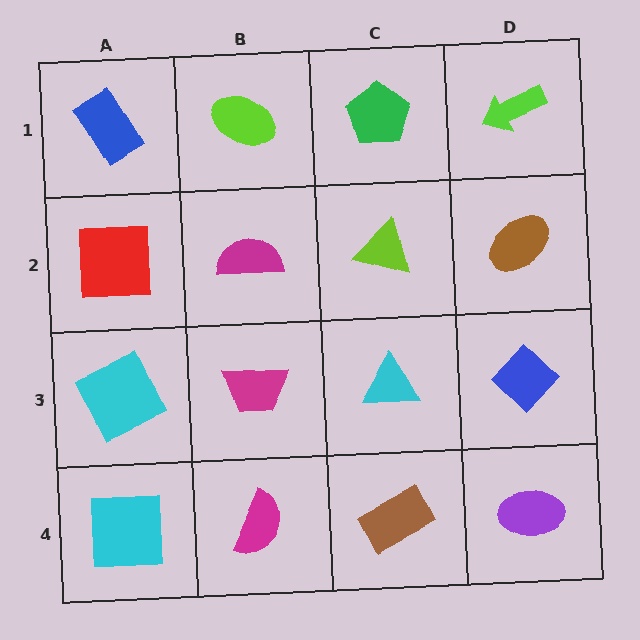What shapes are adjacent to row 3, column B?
A magenta semicircle (row 2, column B), a magenta semicircle (row 4, column B), a cyan square (row 3, column A), a cyan triangle (row 3, column C).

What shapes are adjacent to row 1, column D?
A brown ellipse (row 2, column D), a green pentagon (row 1, column C).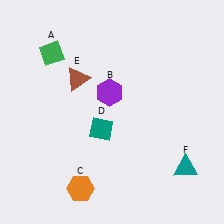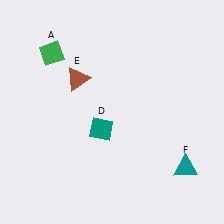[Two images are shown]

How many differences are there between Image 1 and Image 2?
There are 2 differences between the two images.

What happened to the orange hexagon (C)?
The orange hexagon (C) was removed in Image 2. It was in the bottom-left area of Image 1.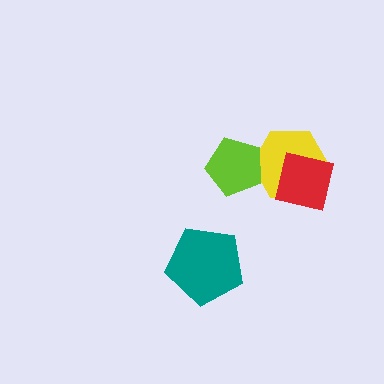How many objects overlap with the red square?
1 object overlaps with the red square.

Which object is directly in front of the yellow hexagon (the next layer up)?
The red square is directly in front of the yellow hexagon.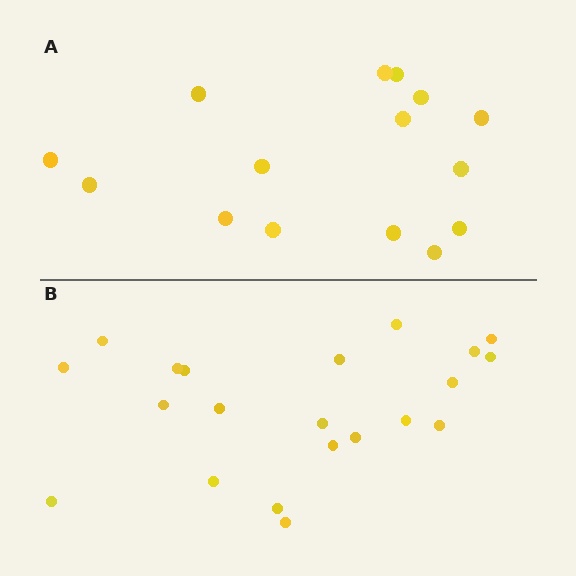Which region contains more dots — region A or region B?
Region B (the bottom region) has more dots.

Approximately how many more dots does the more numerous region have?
Region B has about 6 more dots than region A.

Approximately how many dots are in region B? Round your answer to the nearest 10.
About 20 dots. (The exact count is 21, which rounds to 20.)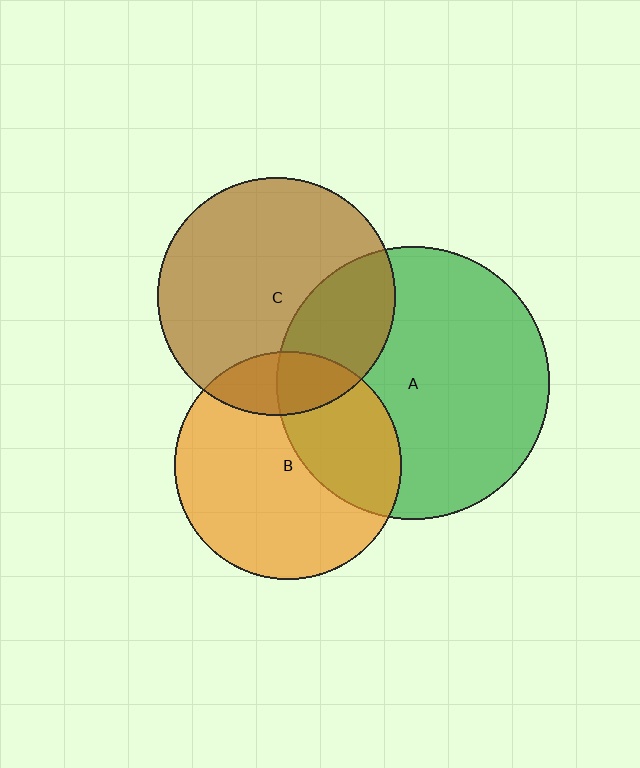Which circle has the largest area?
Circle A (green).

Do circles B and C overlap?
Yes.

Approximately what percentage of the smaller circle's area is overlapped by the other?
Approximately 15%.